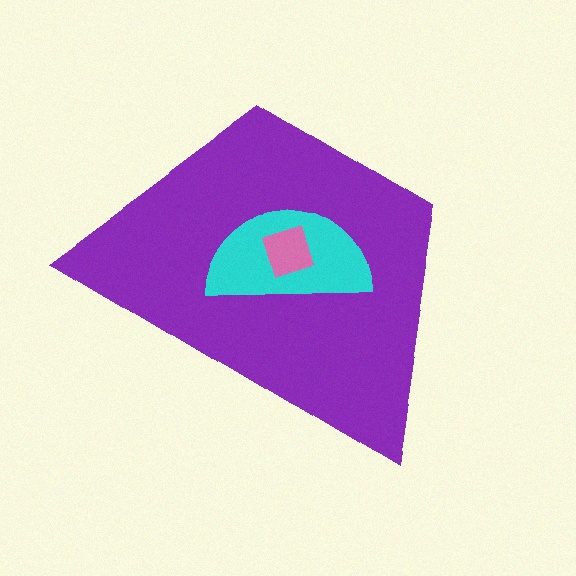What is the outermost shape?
The purple trapezoid.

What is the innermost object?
The pink square.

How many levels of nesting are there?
3.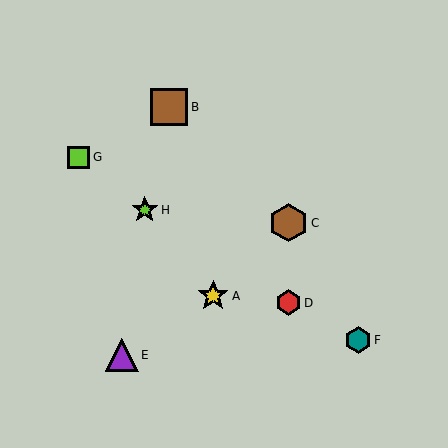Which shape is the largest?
The brown hexagon (labeled C) is the largest.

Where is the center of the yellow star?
The center of the yellow star is at (213, 296).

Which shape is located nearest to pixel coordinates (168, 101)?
The brown square (labeled B) at (169, 107) is nearest to that location.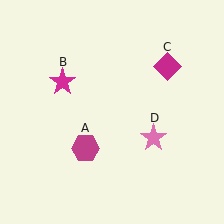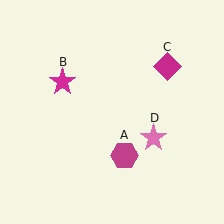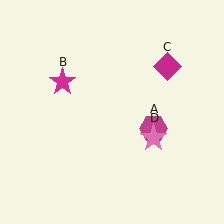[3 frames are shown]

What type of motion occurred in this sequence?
The magenta hexagon (object A) rotated counterclockwise around the center of the scene.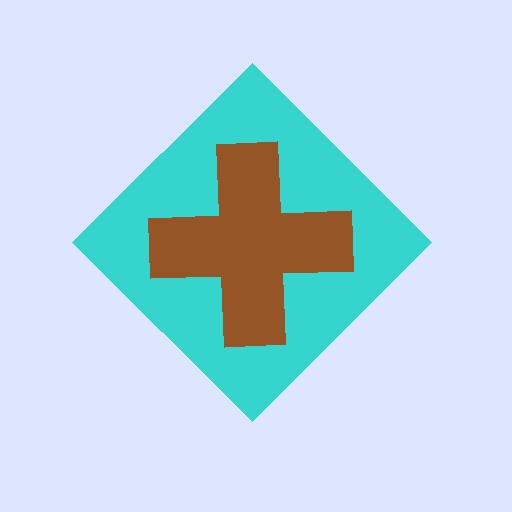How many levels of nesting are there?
2.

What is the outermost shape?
The cyan diamond.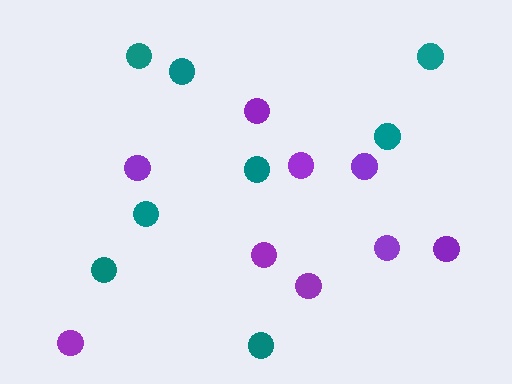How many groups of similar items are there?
There are 2 groups: one group of teal circles (8) and one group of purple circles (9).